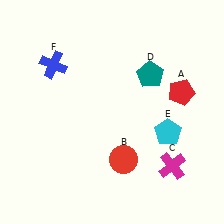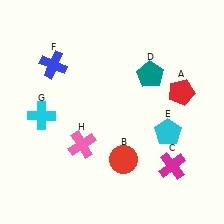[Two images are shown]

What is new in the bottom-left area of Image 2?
A pink cross (H) was added in the bottom-left area of Image 2.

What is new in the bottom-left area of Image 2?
A cyan cross (G) was added in the bottom-left area of Image 2.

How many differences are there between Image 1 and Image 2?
There are 2 differences between the two images.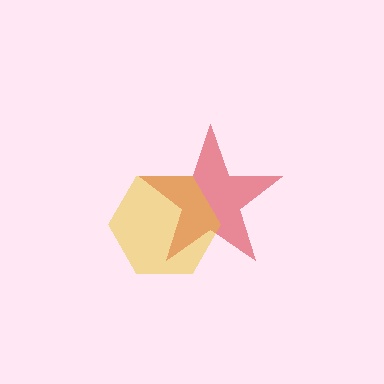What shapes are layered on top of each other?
The layered shapes are: a red star, a yellow hexagon.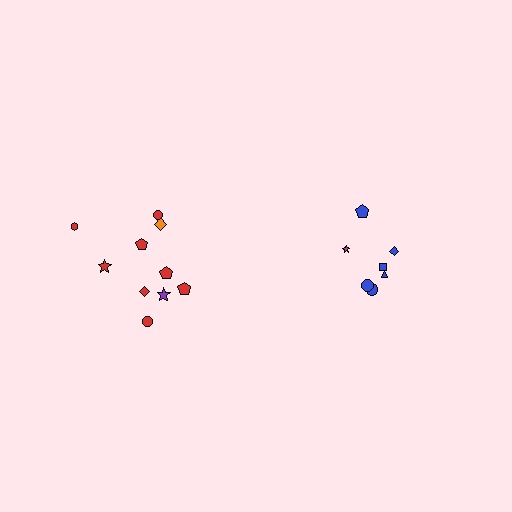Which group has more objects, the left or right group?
The left group.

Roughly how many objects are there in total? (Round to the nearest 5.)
Roughly 15 objects in total.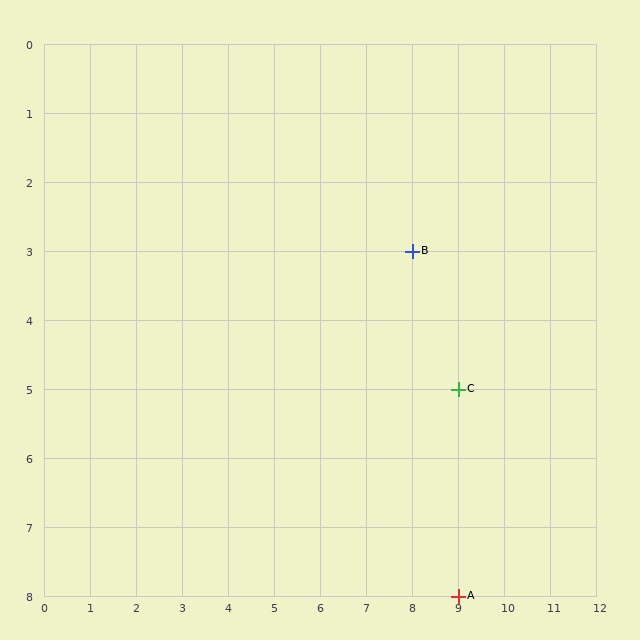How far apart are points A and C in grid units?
Points A and C are 3 rows apart.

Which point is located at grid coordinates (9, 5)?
Point C is at (9, 5).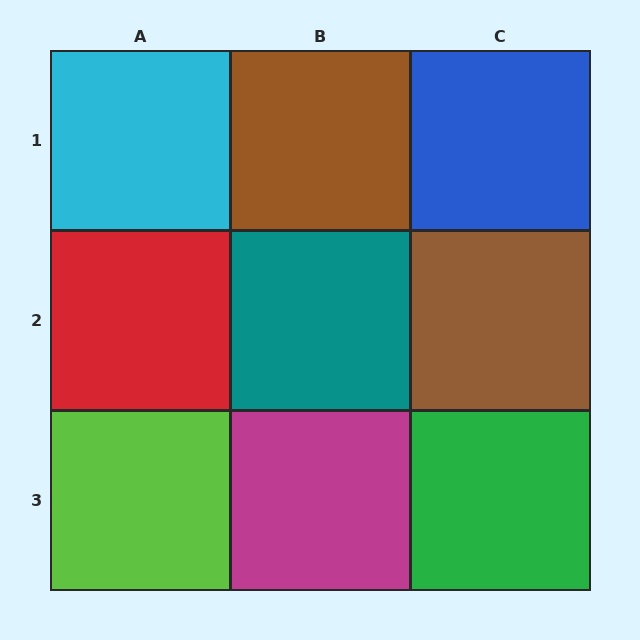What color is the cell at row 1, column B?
Brown.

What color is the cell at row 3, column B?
Magenta.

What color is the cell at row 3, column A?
Lime.